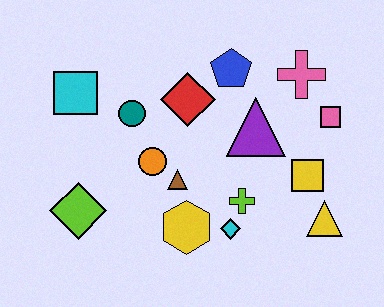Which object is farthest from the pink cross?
The lime diamond is farthest from the pink cross.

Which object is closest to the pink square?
The pink cross is closest to the pink square.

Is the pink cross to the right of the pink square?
No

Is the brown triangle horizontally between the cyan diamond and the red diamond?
No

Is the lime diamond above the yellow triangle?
Yes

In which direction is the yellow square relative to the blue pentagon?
The yellow square is below the blue pentagon.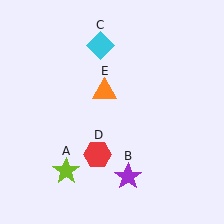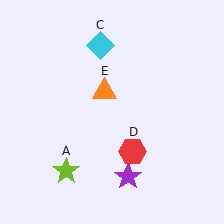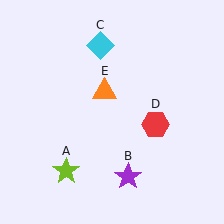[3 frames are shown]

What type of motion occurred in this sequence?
The red hexagon (object D) rotated counterclockwise around the center of the scene.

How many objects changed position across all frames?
1 object changed position: red hexagon (object D).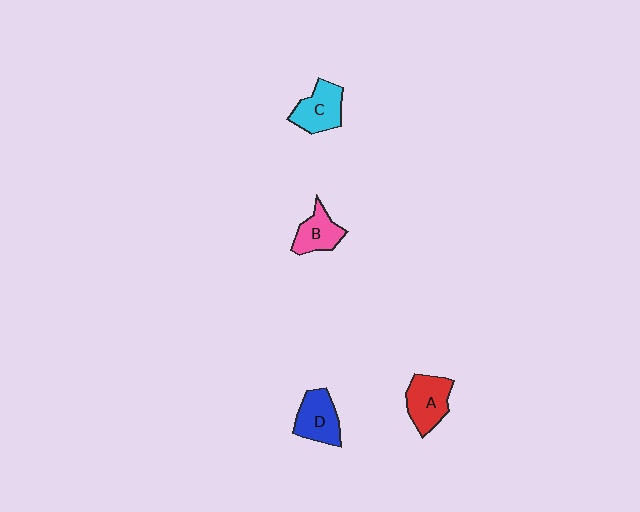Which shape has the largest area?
Shape A (red).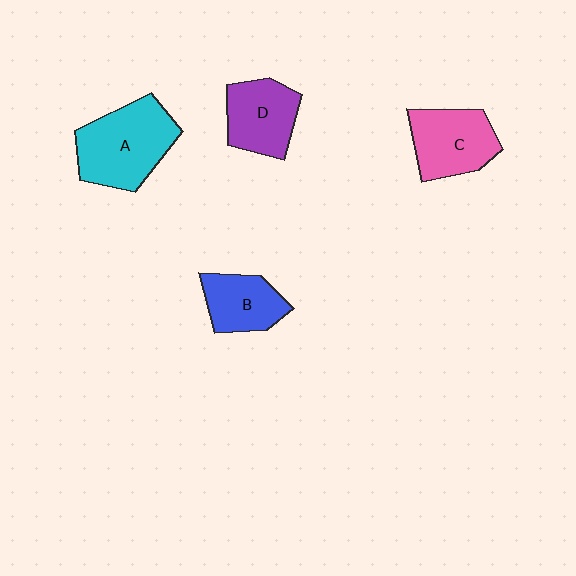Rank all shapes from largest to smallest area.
From largest to smallest: A (cyan), C (pink), D (purple), B (blue).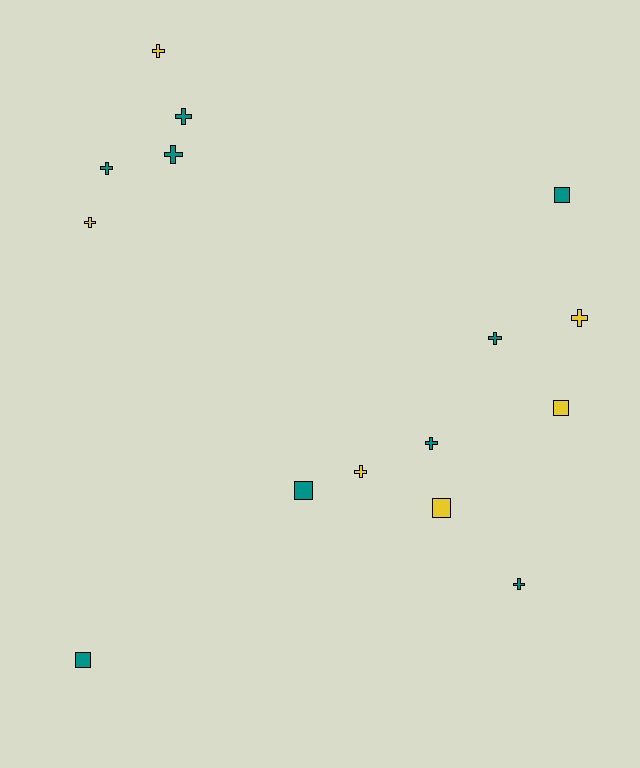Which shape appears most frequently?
Cross, with 10 objects.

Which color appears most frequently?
Teal, with 9 objects.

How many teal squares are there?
There are 3 teal squares.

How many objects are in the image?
There are 15 objects.